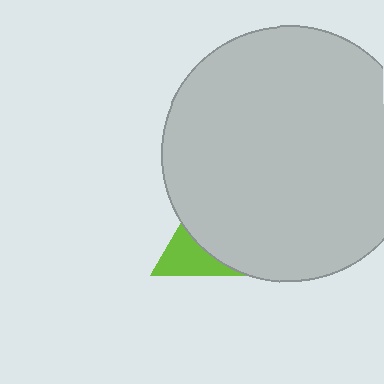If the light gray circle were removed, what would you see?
You would see the complete lime triangle.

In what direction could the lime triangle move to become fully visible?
The lime triangle could move toward the lower-left. That would shift it out from behind the light gray circle entirely.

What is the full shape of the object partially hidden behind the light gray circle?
The partially hidden object is a lime triangle.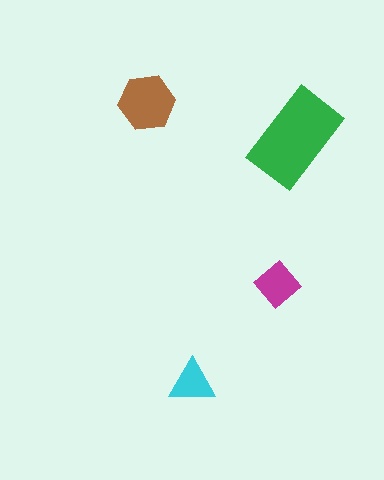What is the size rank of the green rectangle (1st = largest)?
1st.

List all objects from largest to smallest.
The green rectangle, the brown hexagon, the magenta diamond, the cyan triangle.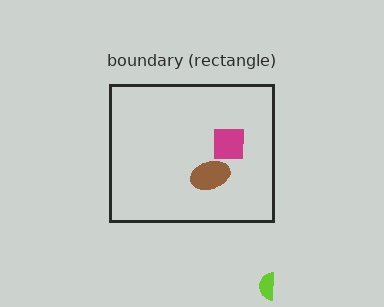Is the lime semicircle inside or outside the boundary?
Outside.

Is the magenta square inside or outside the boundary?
Inside.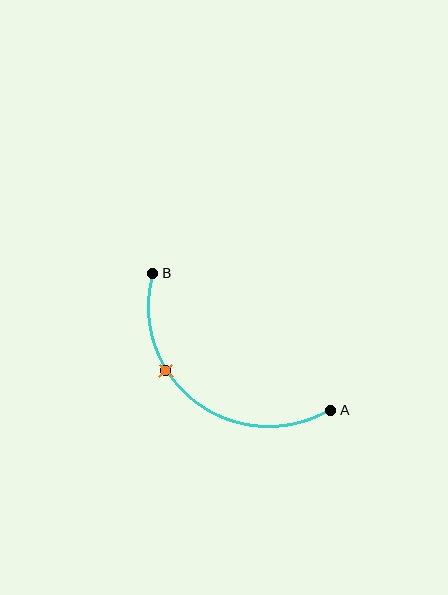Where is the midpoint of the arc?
The arc midpoint is the point on the curve farthest from the straight line joining A and B. It sits below and to the left of that line.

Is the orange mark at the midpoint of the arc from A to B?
No. The orange mark lies on the arc but is closer to endpoint B. The arc midpoint would be at the point on the curve equidistant along the arc from both A and B.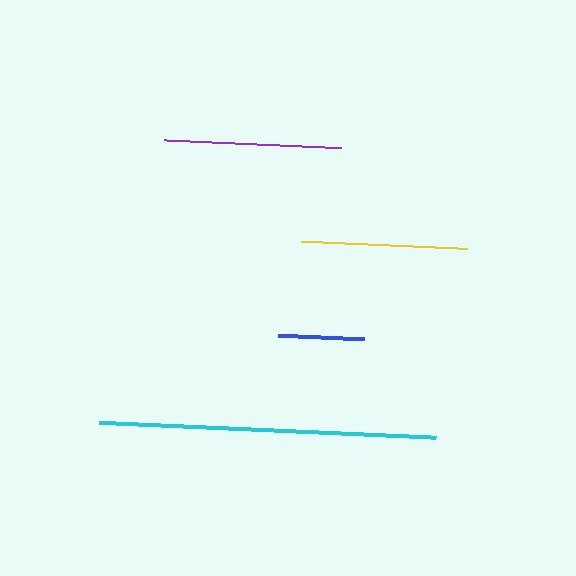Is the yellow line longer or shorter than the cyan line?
The cyan line is longer than the yellow line.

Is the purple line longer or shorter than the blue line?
The purple line is longer than the blue line.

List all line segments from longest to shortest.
From longest to shortest: cyan, purple, yellow, blue.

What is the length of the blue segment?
The blue segment is approximately 86 pixels long.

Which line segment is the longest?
The cyan line is the longest at approximately 337 pixels.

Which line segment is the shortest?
The blue line is the shortest at approximately 86 pixels.